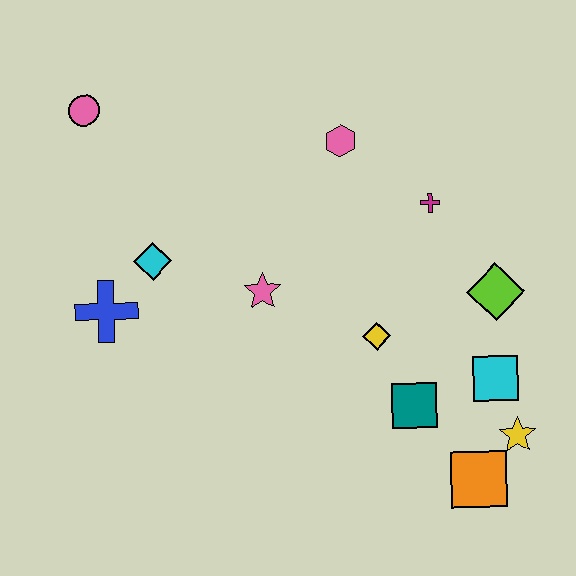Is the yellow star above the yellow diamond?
No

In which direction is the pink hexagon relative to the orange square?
The pink hexagon is above the orange square.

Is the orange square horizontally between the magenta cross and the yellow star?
Yes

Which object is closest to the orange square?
The yellow star is closest to the orange square.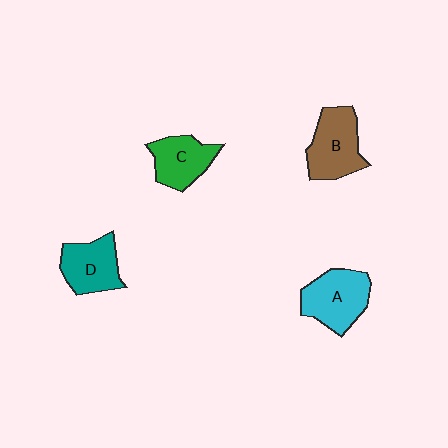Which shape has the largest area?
Shape A (cyan).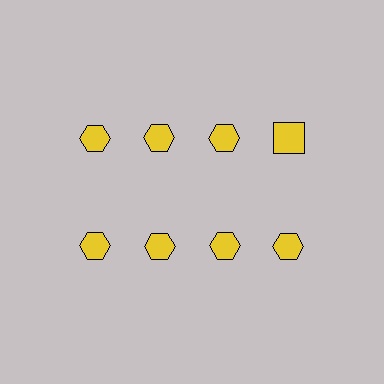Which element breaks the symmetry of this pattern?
The yellow square in the top row, second from right column breaks the symmetry. All other shapes are yellow hexagons.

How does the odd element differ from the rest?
It has a different shape: square instead of hexagon.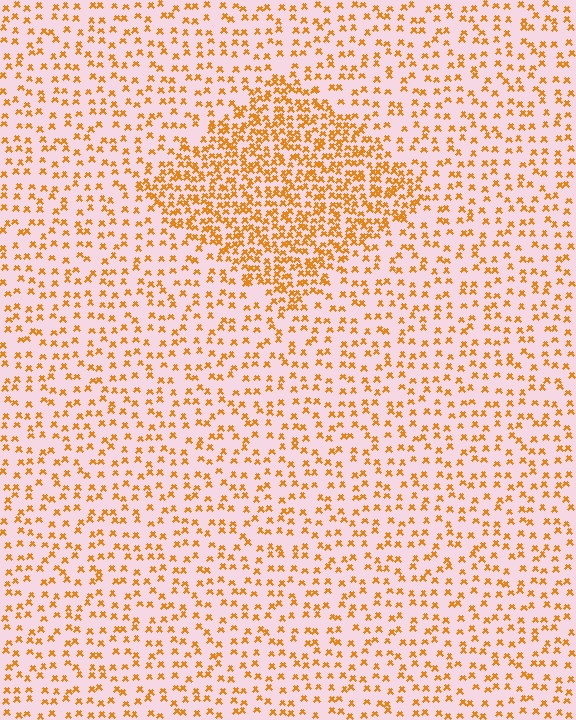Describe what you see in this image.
The image contains small orange elements arranged at two different densities. A diamond-shaped region is visible where the elements are more densely packed than the surrounding area.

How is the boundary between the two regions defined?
The boundary is defined by a change in element density (approximately 2.3x ratio). All elements are the same color, size, and shape.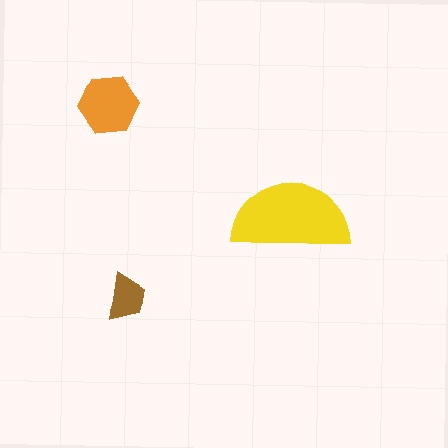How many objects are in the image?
There are 3 objects in the image.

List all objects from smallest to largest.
The brown trapezoid, the orange hexagon, the yellow semicircle.